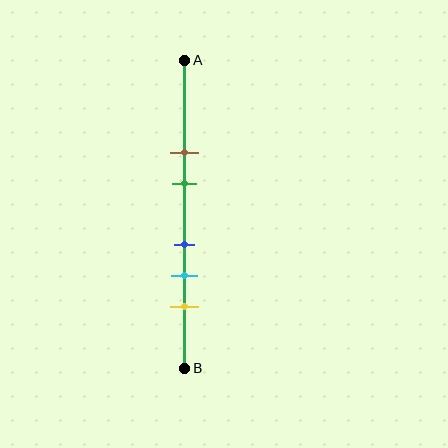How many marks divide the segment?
There are 5 marks dividing the segment.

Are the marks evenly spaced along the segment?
No, the marks are not evenly spaced.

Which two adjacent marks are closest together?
The blue and cyan marks are the closest adjacent pair.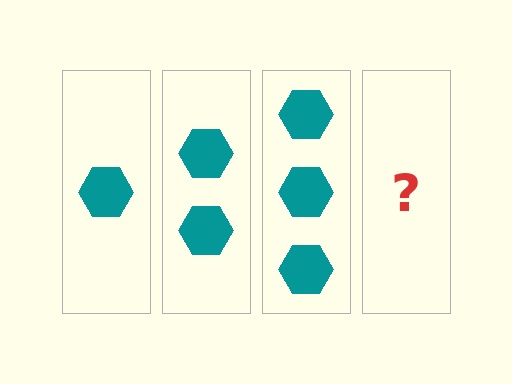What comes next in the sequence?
The next element should be 4 hexagons.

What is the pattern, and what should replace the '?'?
The pattern is that each step adds one more hexagon. The '?' should be 4 hexagons.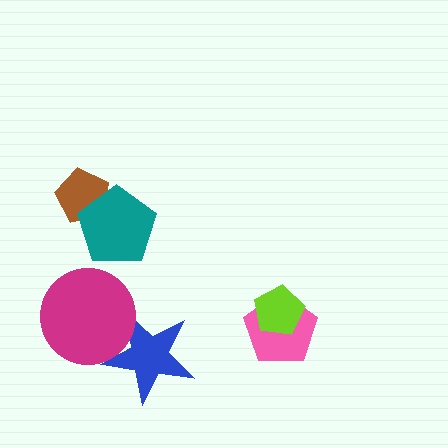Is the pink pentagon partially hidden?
Yes, it is partially covered by another shape.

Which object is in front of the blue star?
The magenta circle is in front of the blue star.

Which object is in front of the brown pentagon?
The teal pentagon is in front of the brown pentagon.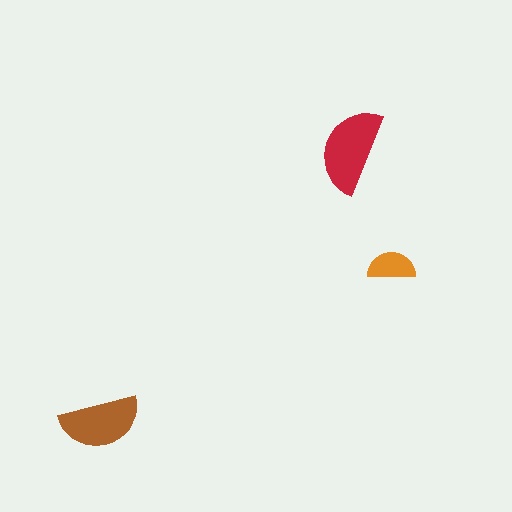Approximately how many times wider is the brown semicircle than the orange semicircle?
About 1.5 times wider.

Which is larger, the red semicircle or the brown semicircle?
The red one.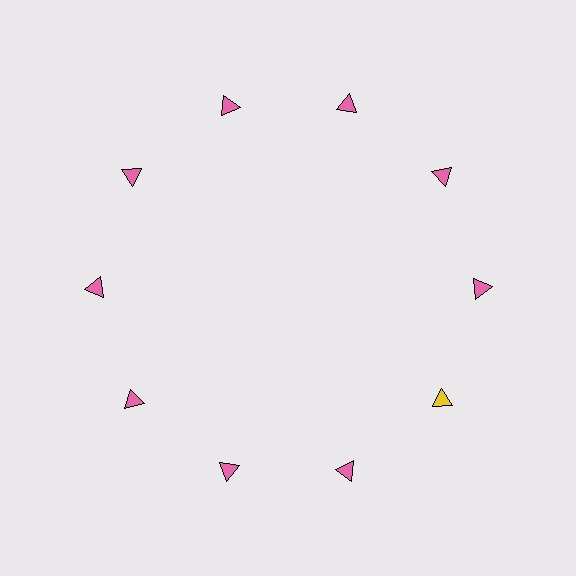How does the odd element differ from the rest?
It has a different color: yellow instead of pink.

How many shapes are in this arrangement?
There are 10 shapes arranged in a ring pattern.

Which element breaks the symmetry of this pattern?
The yellow triangle at roughly the 4 o'clock position breaks the symmetry. All other shapes are pink triangles.